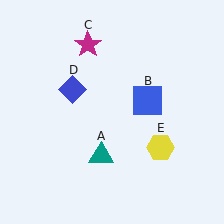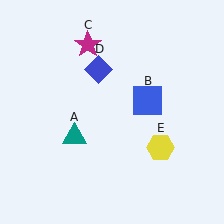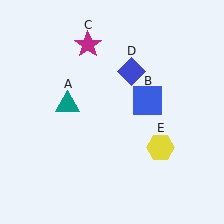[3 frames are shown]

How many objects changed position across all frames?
2 objects changed position: teal triangle (object A), blue diamond (object D).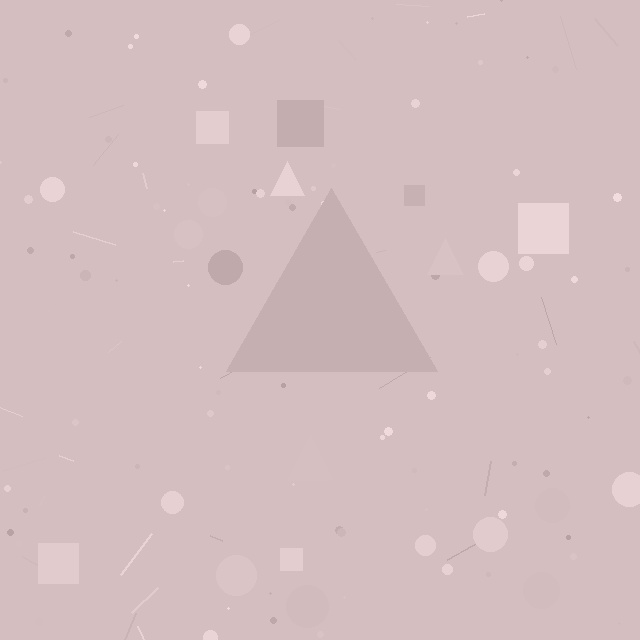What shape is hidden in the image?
A triangle is hidden in the image.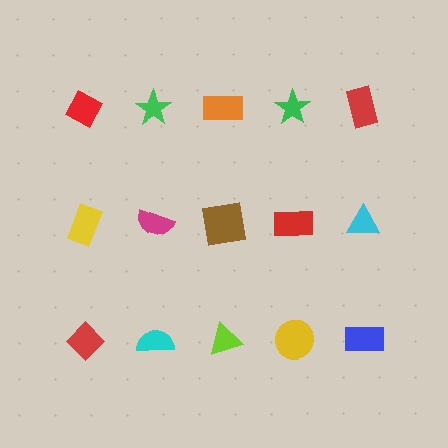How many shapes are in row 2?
5 shapes.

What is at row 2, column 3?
A brown square.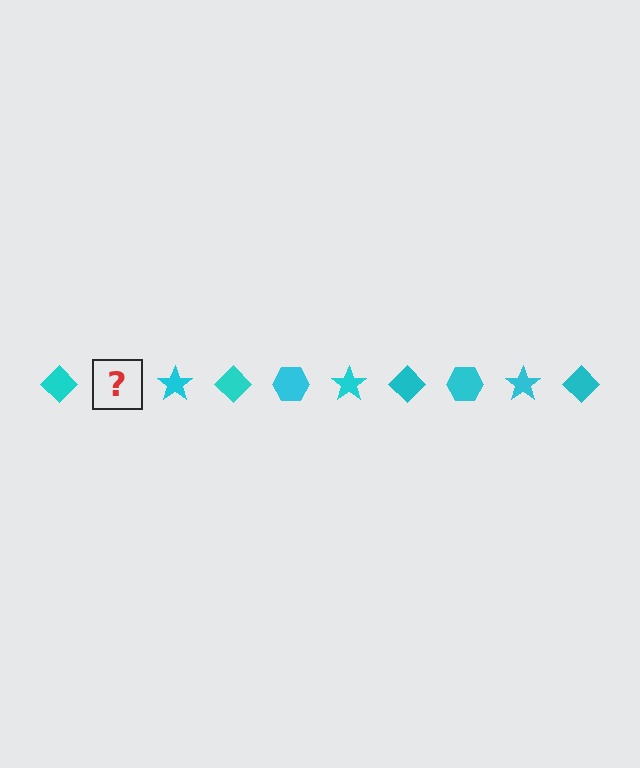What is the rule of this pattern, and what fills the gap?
The rule is that the pattern cycles through diamond, hexagon, star shapes in cyan. The gap should be filled with a cyan hexagon.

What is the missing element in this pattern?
The missing element is a cyan hexagon.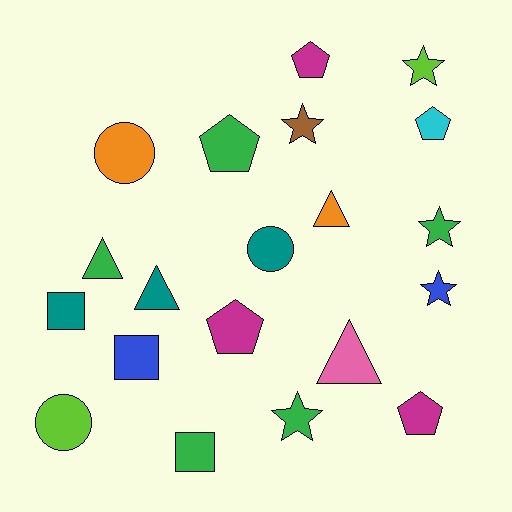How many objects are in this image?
There are 20 objects.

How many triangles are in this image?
There are 4 triangles.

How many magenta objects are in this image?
There are 3 magenta objects.